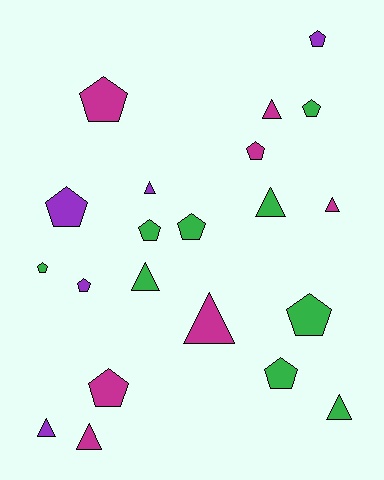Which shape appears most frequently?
Pentagon, with 12 objects.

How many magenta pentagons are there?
There are 3 magenta pentagons.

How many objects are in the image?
There are 21 objects.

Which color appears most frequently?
Green, with 9 objects.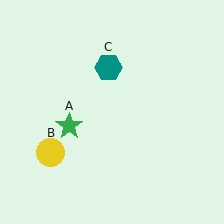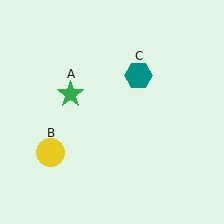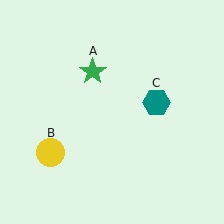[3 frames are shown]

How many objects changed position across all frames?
2 objects changed position: green star (object A), teal hexagon (object C).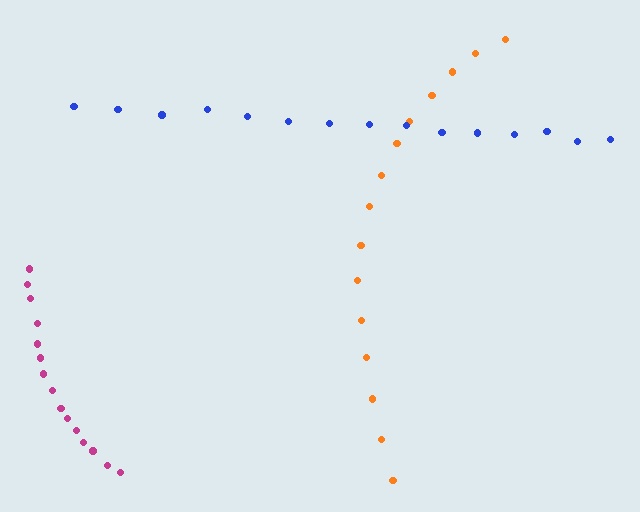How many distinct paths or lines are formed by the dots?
There are 3 distinct paths.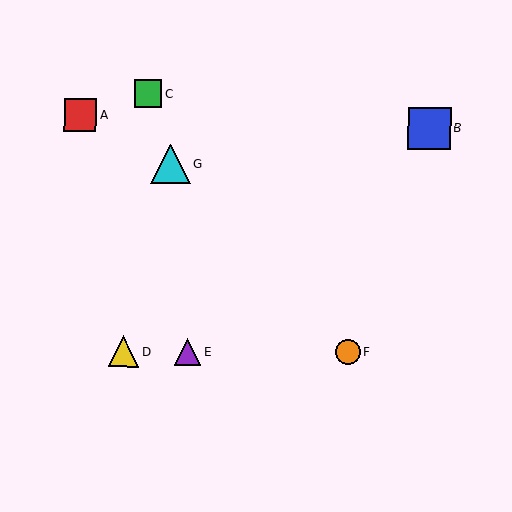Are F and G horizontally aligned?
No, F is at y≈352 and G is at y≈163.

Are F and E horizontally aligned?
Yes, both are at y≈352.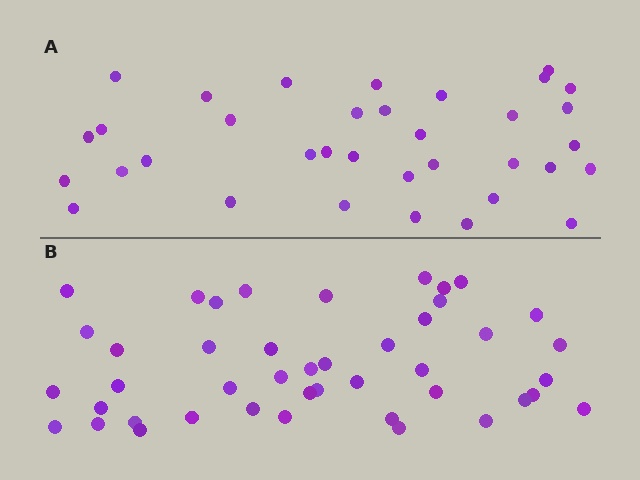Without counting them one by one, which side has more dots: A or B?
Region B (the bottom region) has more dots.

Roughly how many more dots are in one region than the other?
Region B has roughly 8 or so more dots than region A.